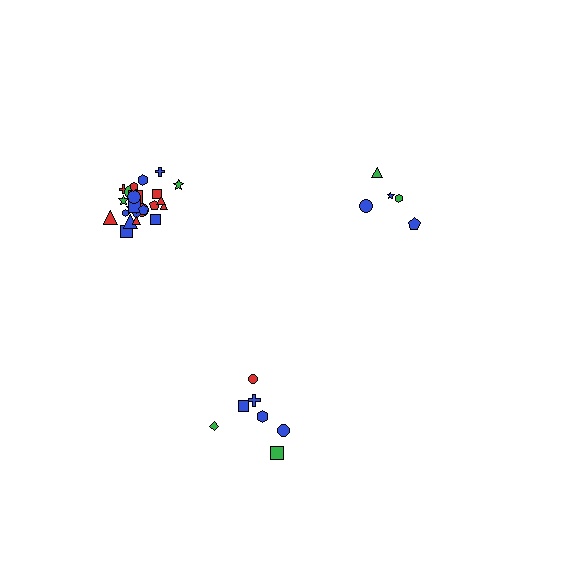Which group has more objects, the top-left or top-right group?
The top-left group.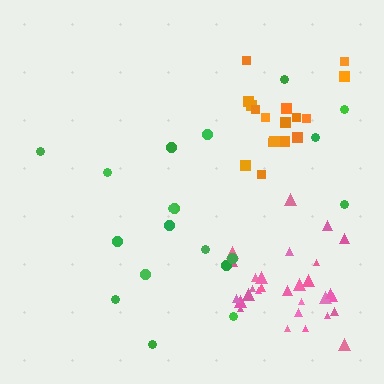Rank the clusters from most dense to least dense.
pink, orange, green.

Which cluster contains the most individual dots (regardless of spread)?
Pink (29).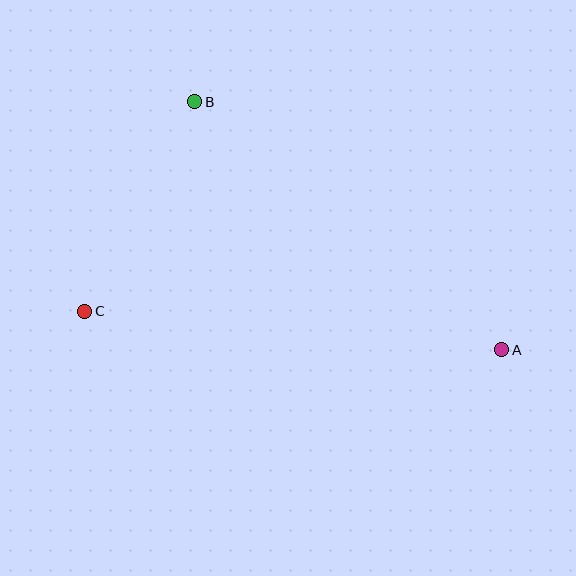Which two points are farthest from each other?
Points A and C are farthest from each other.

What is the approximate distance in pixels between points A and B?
The distance between A and B is approximately 395 pixels.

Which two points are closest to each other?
Points B and C are closest to each other.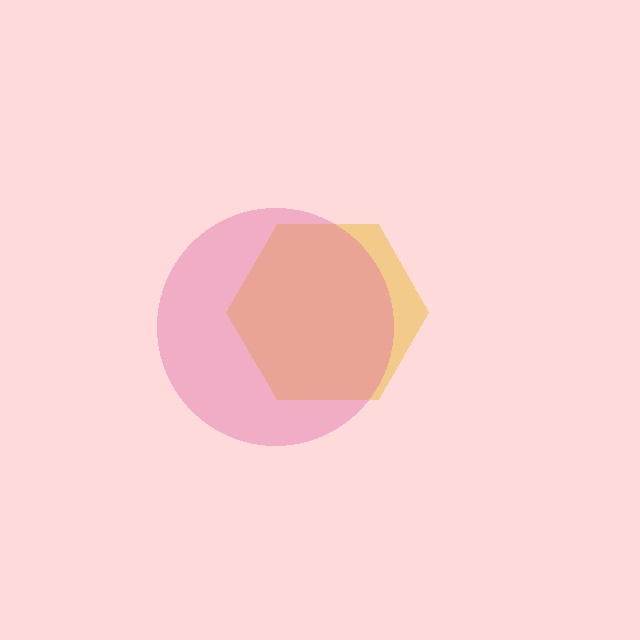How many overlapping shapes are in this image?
There are 2 overlapping shapes in the image.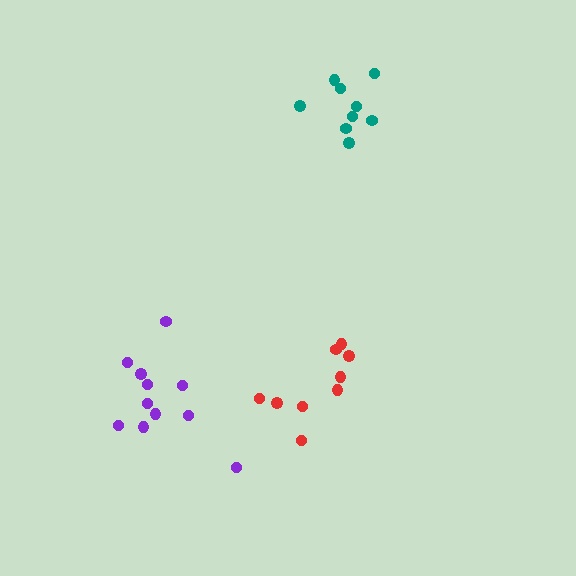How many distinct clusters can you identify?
There are 3 distinct clusters.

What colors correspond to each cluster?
The clusters are colored: red, teal, purple.